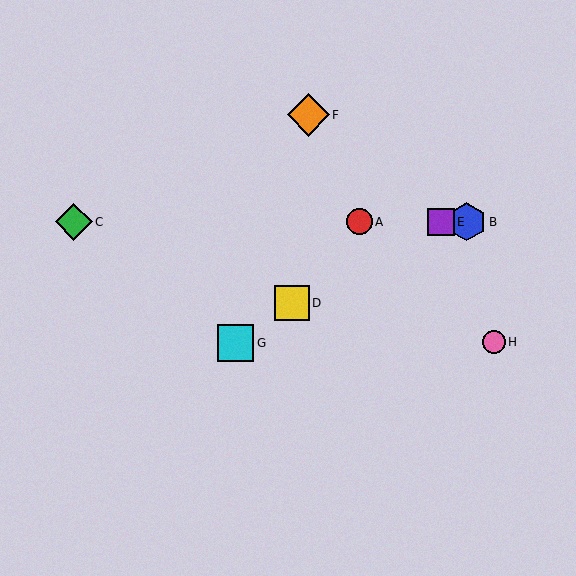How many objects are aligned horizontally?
4 objects (A, B, C, E) are aligned horizontally.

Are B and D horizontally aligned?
No, B is at y≈222 and D is at y≈303.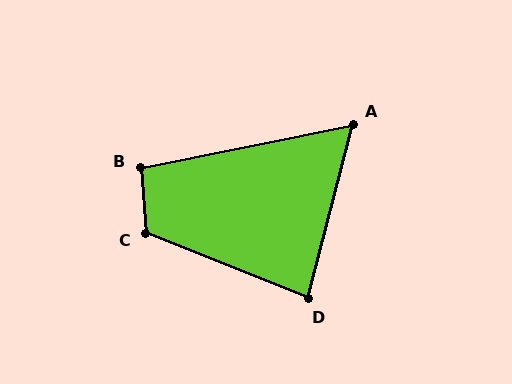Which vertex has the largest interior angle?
C, at approximately 116 degrees.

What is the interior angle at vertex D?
Approximately 83 degrees (acute).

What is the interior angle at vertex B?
Approximately 97 degrees (obtuse).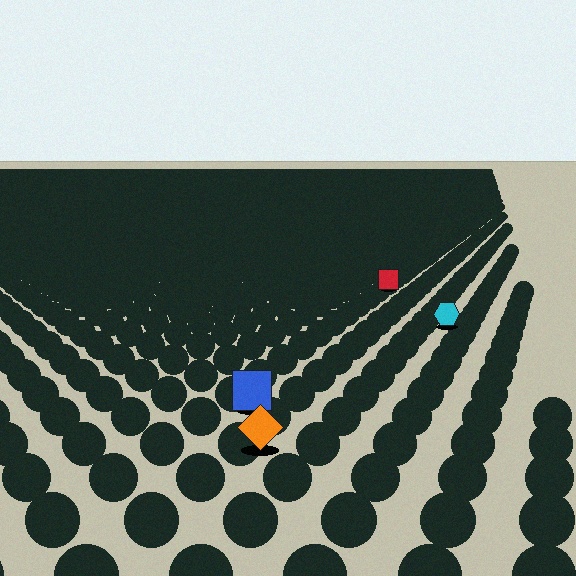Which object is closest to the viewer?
The orange diamond is closest. The texture marks near it are larger and more spread out.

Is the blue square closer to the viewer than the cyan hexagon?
Yes. The blue square is closer — you can tell from the texture gradient: the ground texture is coarser near it.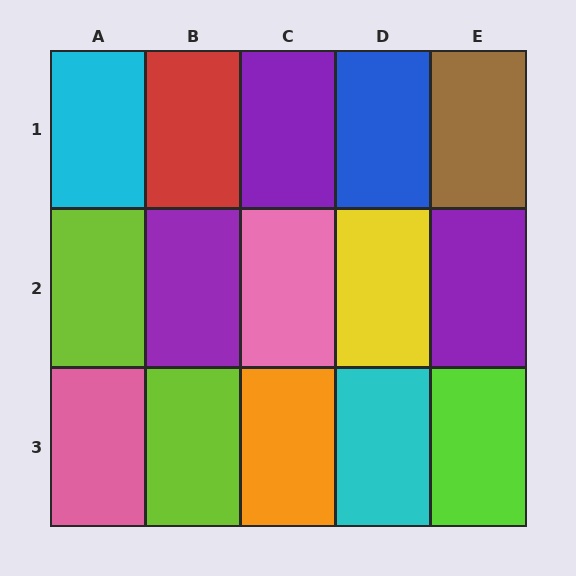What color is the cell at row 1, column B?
Red.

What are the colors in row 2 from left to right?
Lime, purple, pink, yellow, purple.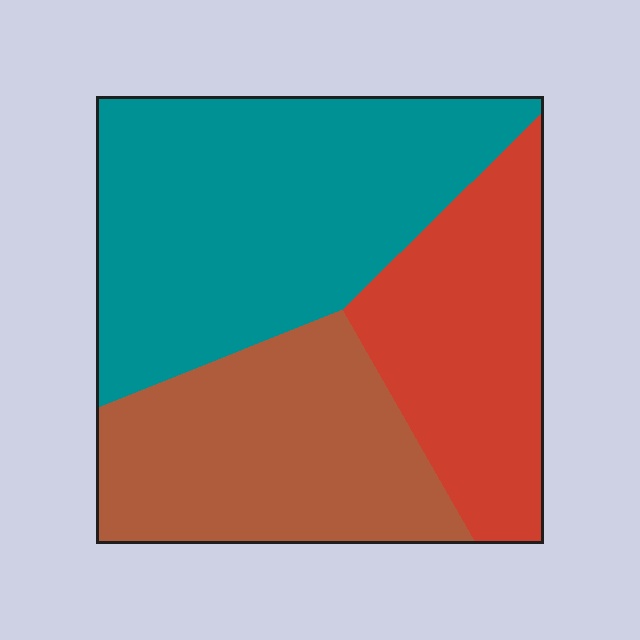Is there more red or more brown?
Brown.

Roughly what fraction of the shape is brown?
Brown covers roughly 30% of the shape.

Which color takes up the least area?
Red, at roughly 25%.